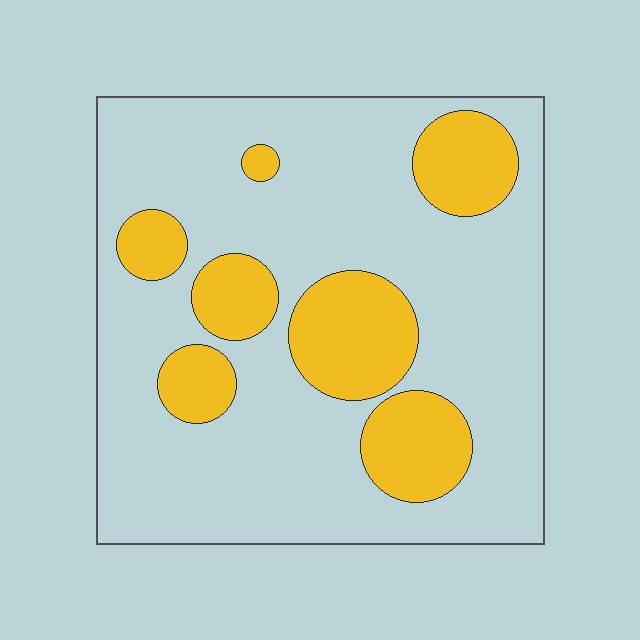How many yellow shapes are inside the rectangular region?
7.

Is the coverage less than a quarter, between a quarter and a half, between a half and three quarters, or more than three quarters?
Less than a quarter.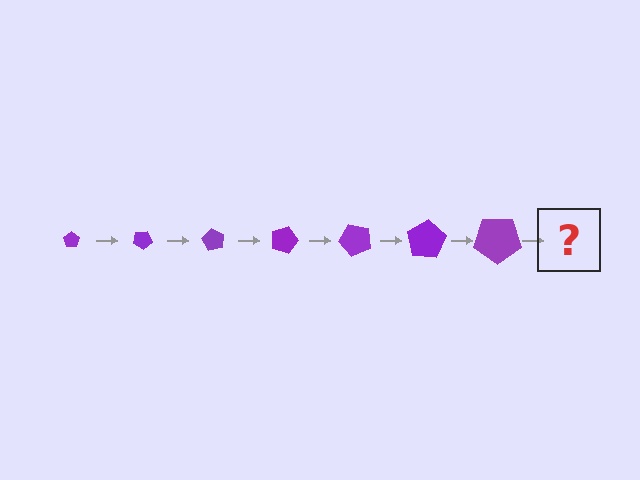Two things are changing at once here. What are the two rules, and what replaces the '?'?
The two rules are that the pentagon grows larger each step and it rotates 30 degrees each step. The '?' should be a pentagon, larger than the previous one and rotated 210 degrees from the start.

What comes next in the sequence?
The next element should be a pentagon, larger than the previous one and rotated 210 degrees from the start.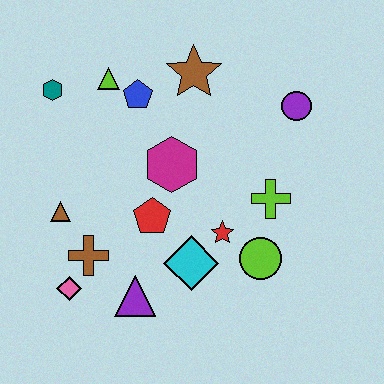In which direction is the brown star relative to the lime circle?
The brown star is above the lime circle.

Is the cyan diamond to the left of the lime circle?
Yes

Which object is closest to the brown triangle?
The brown cross is closest to the brown triangle.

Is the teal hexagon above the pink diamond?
Yes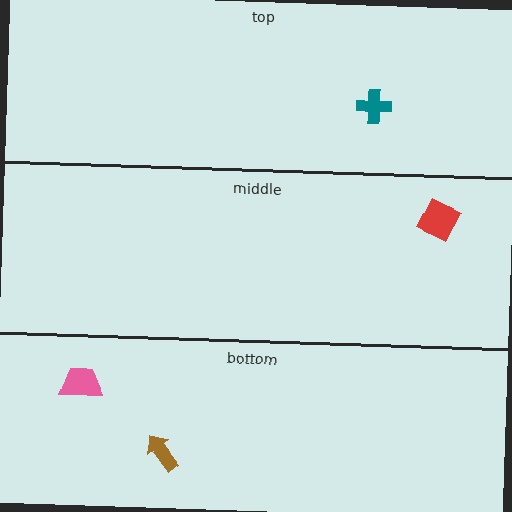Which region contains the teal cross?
The top region.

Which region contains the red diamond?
The middle region.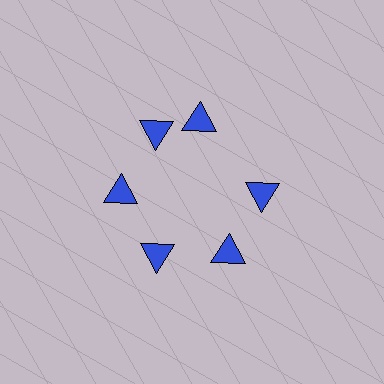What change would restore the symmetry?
The symmetry would be restored by rotating it back into even spacing with its neighbors so that all 6 triangles sit at equal angles and equal distance from the center.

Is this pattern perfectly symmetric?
No. The 6 blue triangles are arranged in a ring, but one element near the 1 o'clock position is rotated out of alignment along the ring, breaking the 6-fold rotational symmetry.